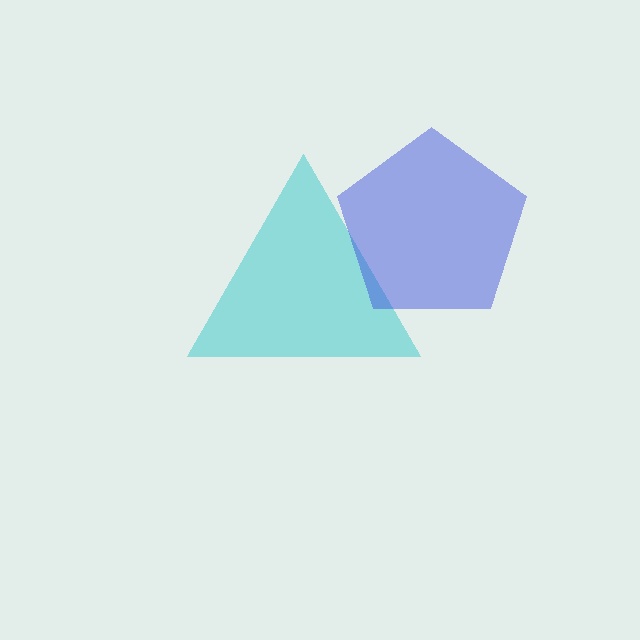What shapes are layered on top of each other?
The layered shapes are: a cyan triangle, a blue pentagon.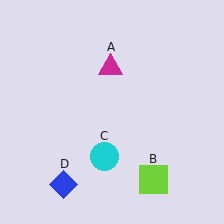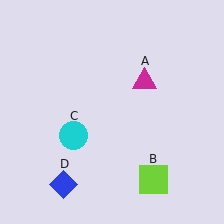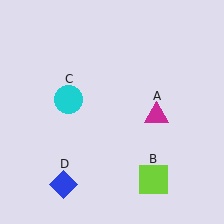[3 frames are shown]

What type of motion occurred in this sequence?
The magenta triangle (object A), cyan circle (object C) rotated clockwise around the center of the scene.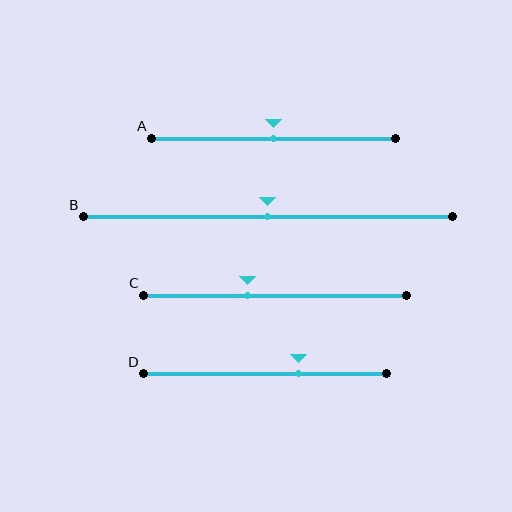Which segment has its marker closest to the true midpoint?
Segment A has its marker closest to the true midpoint.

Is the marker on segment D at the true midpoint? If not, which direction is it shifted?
No, the marker on segment D is shifted to the right by about 14% of the segment length.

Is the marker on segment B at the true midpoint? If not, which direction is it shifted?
Yes, the marker on segment B is at the true midpoint.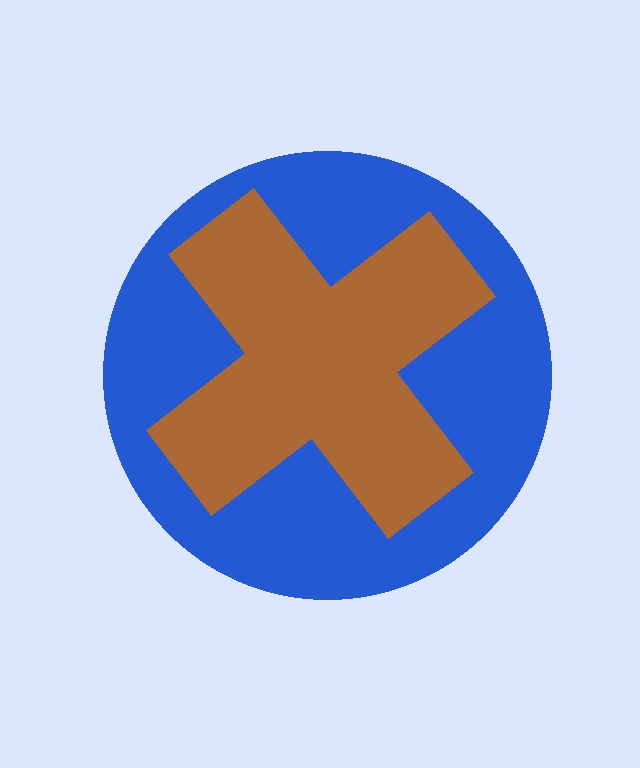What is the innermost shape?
The brown cross.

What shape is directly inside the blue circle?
The brown cross.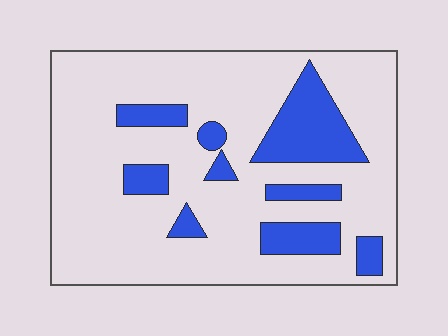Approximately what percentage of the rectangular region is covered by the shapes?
Approximately 20%.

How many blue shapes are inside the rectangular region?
9.